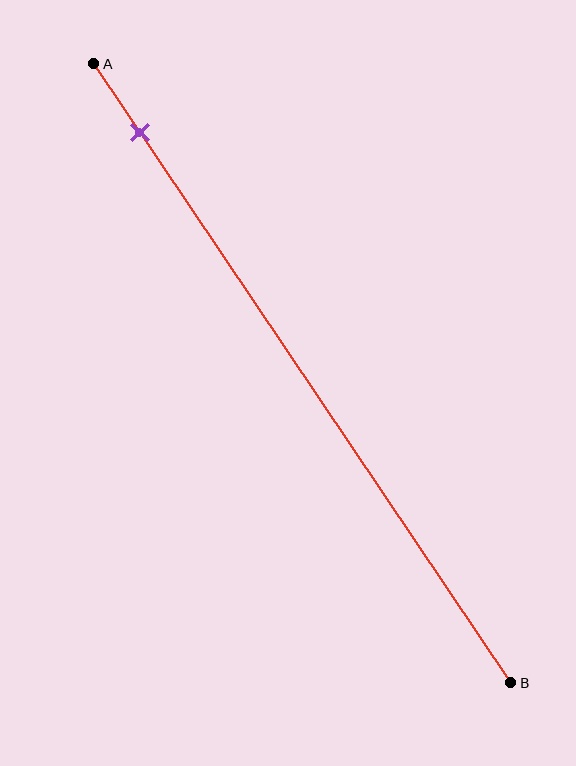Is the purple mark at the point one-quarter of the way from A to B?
No, the mark is at about 10% from A, not at the 25% one-quarter point.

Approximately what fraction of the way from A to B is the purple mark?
The purple mark is approximately 10% of the way from A to B.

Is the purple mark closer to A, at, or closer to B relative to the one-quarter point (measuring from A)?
The purple mark is closer to point A than the one-quarter point of segment AB.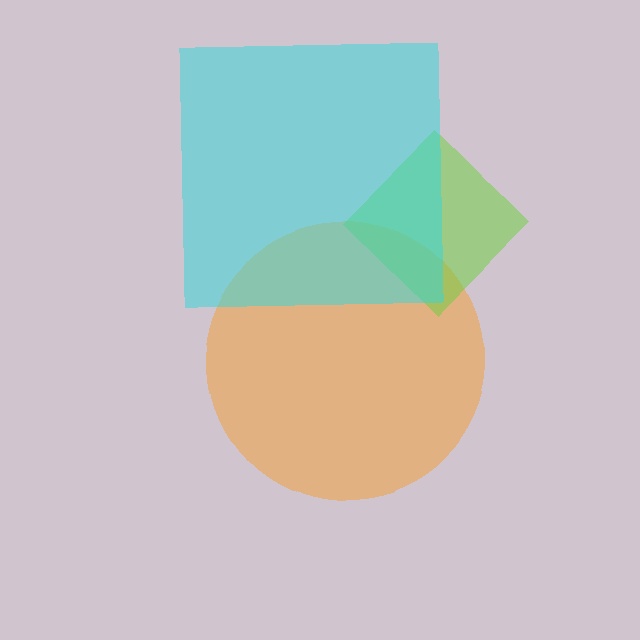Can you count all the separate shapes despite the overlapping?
Yes, there are 3 separate shapes.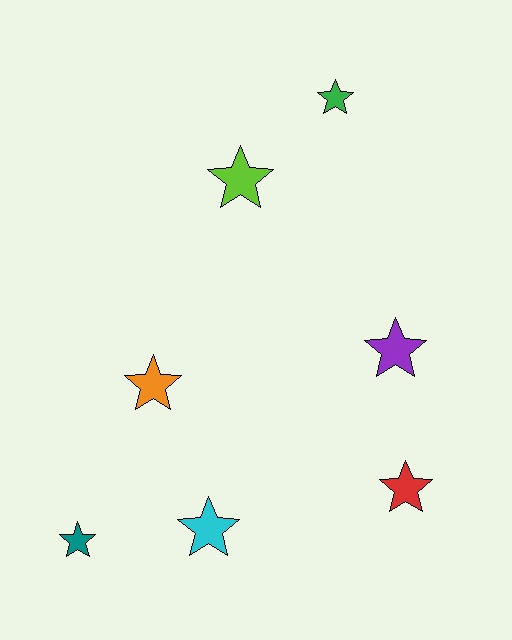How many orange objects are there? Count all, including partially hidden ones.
There is 1 orange object.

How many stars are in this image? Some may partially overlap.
There are 7 stars.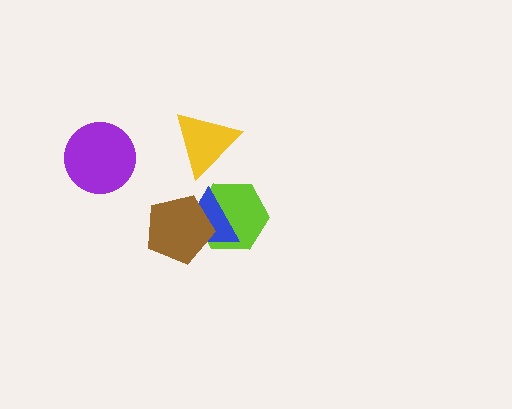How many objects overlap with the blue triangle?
2 objects overlap with the blue triangle.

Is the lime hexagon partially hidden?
Yes, it is partially covered by another shape.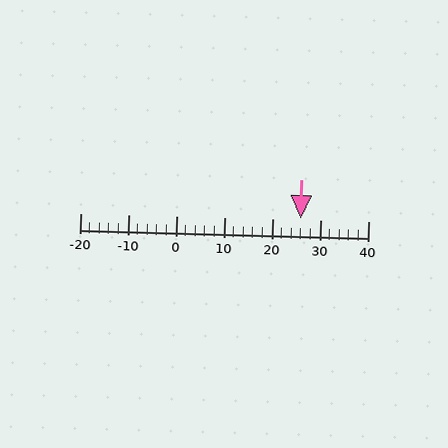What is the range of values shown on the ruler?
The ruler shows values from -20 to 40.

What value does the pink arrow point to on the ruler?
The pink arrow points to approximately 26.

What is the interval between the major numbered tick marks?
The major tick marks are spaced 10 units apart.